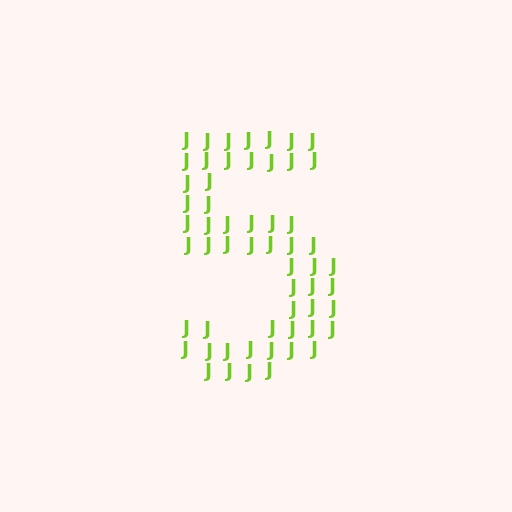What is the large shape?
The large shape is the digit 5.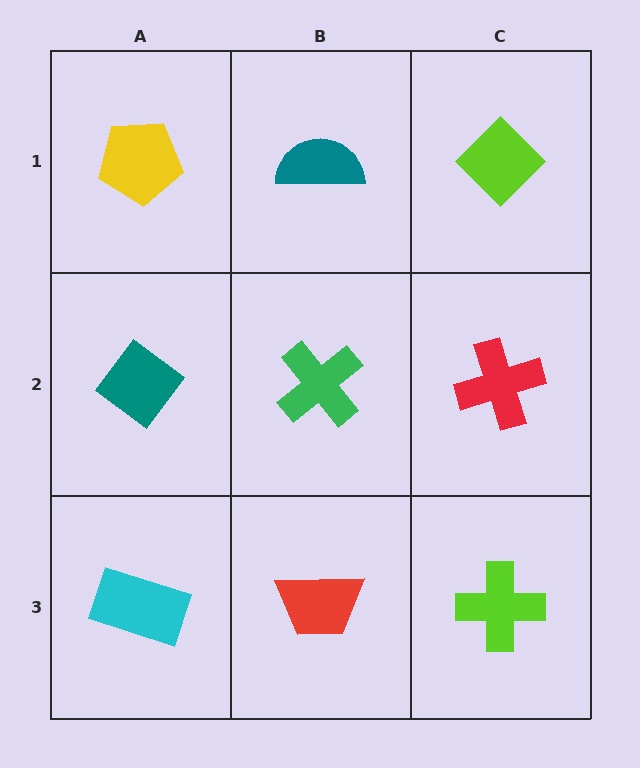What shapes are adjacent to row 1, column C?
A red cross (row 2, column C), a teal semicircle (row 1, column B).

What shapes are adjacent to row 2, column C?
A lime diamond (row 1, column C), a lime cross (row 3, column C), a green cross (row 2, column B).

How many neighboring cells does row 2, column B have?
4.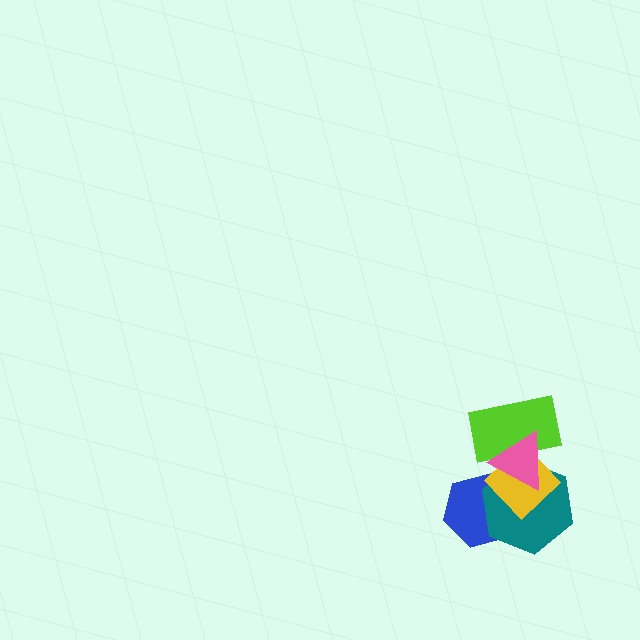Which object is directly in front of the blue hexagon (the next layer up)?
The teal hexagon is directly in front of the blue hexagon.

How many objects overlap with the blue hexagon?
3 objects overlap with the blue hexagon.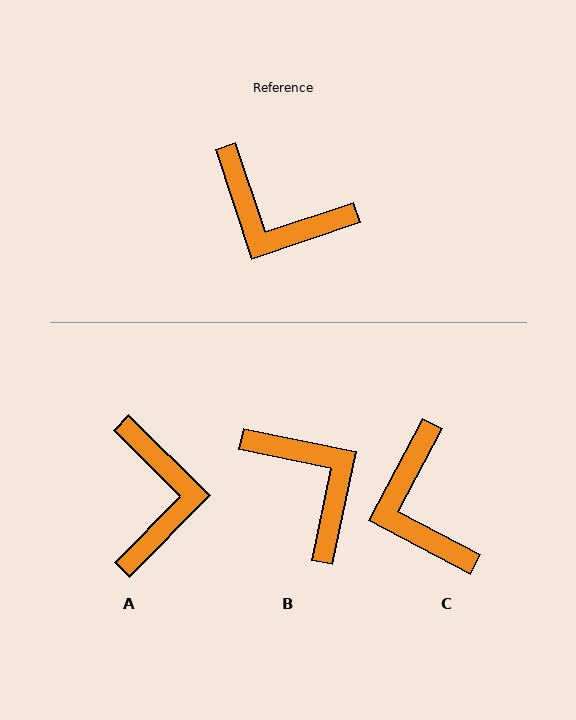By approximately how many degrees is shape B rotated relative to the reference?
Approximately 150 degrees counter-clockwise.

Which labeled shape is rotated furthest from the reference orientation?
B, about 150 degrees away.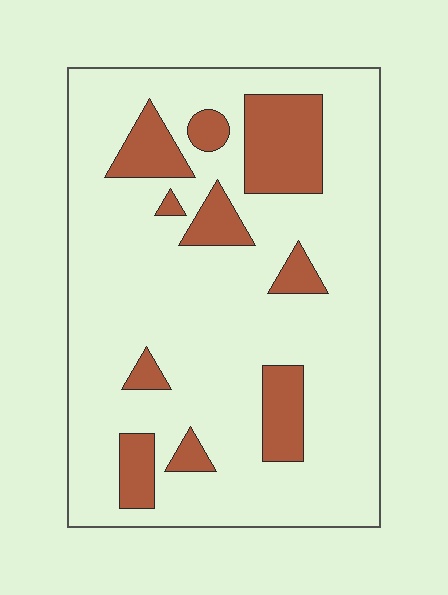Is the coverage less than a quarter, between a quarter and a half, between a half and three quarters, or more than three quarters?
Less than a quarter.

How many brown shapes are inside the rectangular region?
10.